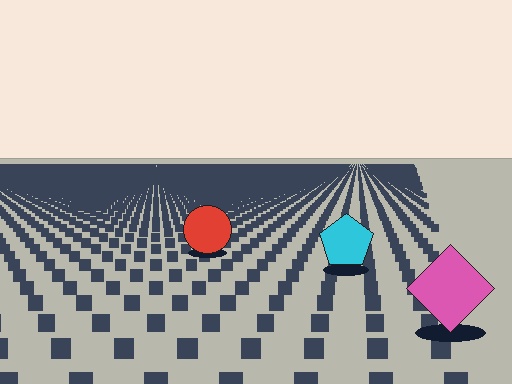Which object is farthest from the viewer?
The red circle is farthest from the viewer. It appears smaller and the ground texture around it is denser.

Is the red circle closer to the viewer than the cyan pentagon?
No. The cyan pentagon is closer — you can tell from the texture gradient: the ground texture is coarser near it.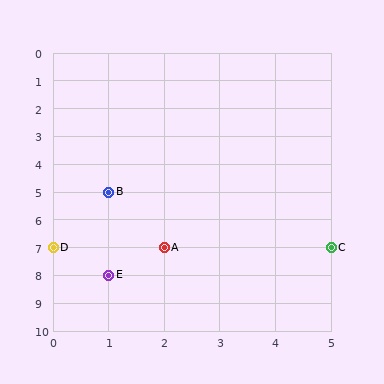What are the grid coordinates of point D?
Point D is at grid coordinates (0, 7).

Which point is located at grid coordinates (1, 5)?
Point B is at (1, 5).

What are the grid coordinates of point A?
Point A is at grid coordinates (2, 7).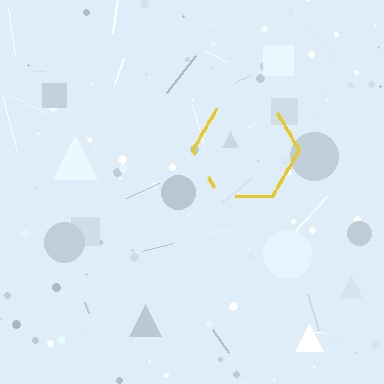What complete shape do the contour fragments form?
The contour fragments form a hexagon.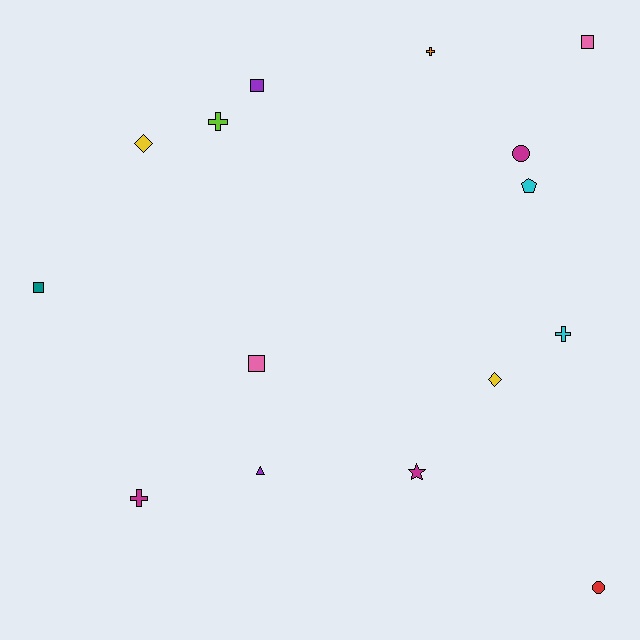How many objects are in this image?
There are 15 objects.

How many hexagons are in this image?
There are no hexagons.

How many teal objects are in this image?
There is 1 teal object.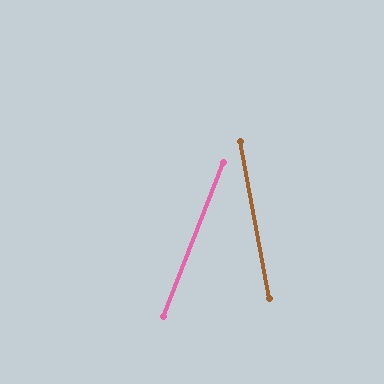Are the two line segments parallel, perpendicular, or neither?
Neither parallel nor perpendicular — they differ by about 31°.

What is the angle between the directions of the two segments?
Approximately 31 degrees.